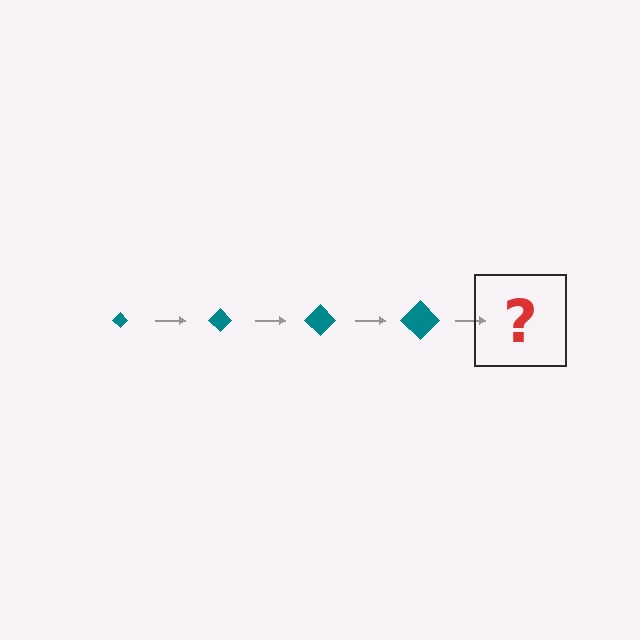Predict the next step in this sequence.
The next step is a teal diamond, larger than the previous one.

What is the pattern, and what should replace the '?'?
The pattern is that the diamond gets progressively larger each step. The '?' should be a teal diamond, larger than the previous one.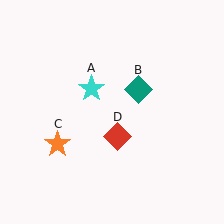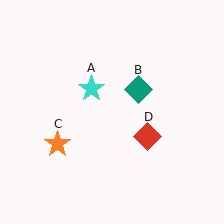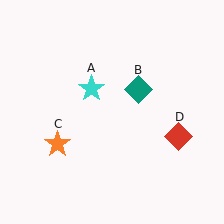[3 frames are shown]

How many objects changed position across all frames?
1 object changed position: red diamond (object D).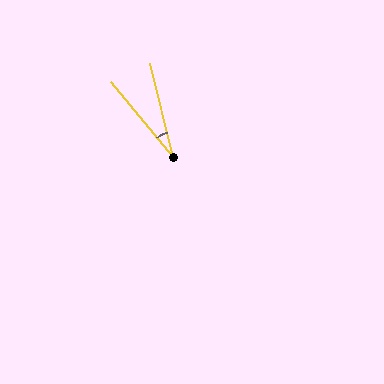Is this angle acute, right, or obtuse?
It is acute.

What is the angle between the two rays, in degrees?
Approximately 26 degrees.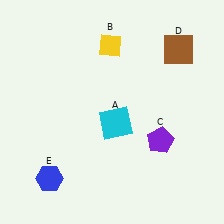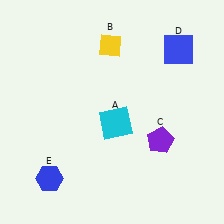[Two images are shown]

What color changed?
The square (D) changed from brown in Image 1 to blue in Image 2.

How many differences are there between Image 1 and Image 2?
There is 1 difference between the two images.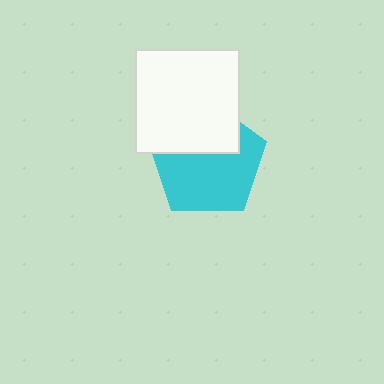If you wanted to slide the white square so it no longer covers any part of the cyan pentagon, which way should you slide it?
Slide it up — that is the most direct way to separate the two shapes.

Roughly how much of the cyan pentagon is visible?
About half of it is visible (roughly 64%).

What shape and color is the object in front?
The object in front is a white square.